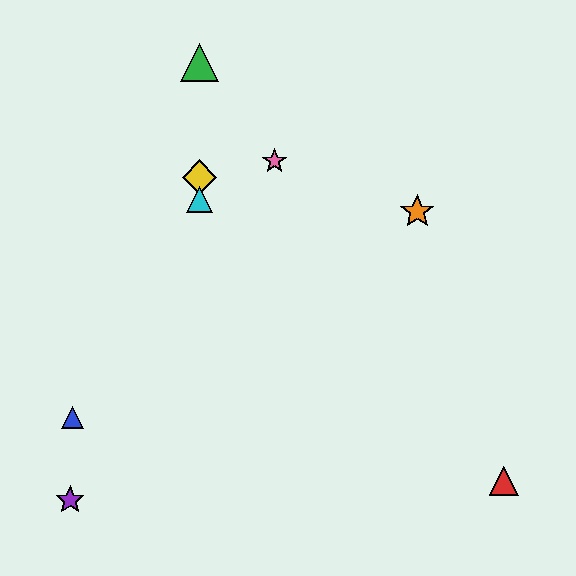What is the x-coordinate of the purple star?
The purple star is at x≈70.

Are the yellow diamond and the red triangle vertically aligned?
No, the yellow diamond is at x≈200 and the red triangle is at x≈504.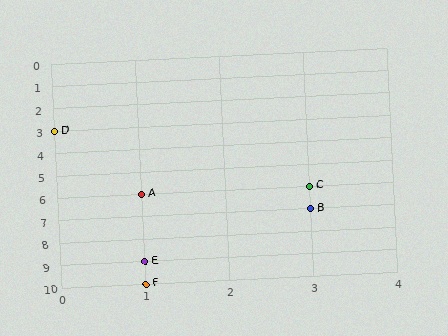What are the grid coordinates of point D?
Point D is at grid coordinates (0, 3).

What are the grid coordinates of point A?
Point A is at grid coordinates (1, 6).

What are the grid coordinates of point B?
Point B is at grid coordinates (3, 7).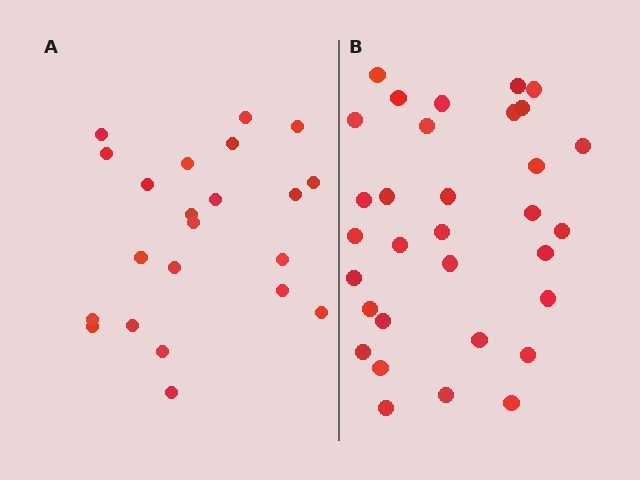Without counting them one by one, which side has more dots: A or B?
Region B (the right region) has more dots.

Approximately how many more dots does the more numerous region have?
Region B has roughly 10 or so more dots than region A.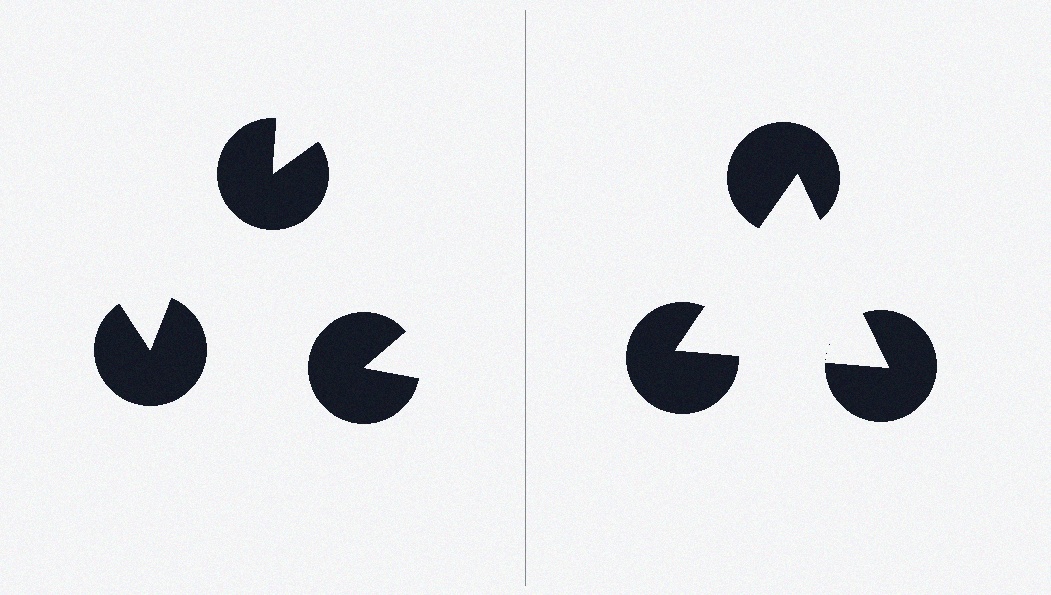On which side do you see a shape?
An illusory triangle appears on the right side. On the left side the wedge cuts are rotated, so no coherent shape forms.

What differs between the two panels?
The pac-man discs are positioned identically on both sides; only the wedge orientations differ. On the right they align to a triangle; on the left they are misaligned.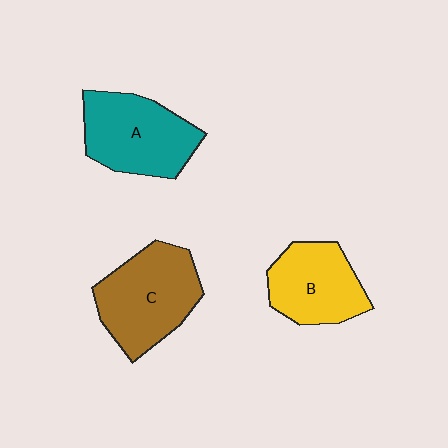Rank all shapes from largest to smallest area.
From largest to smallest: C (brown), A (teal), B (yellow).